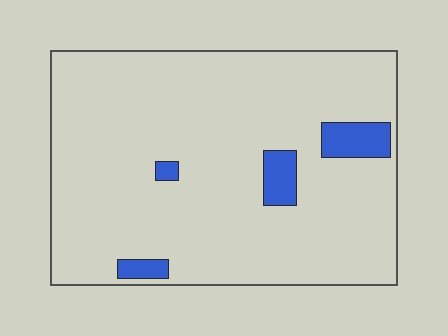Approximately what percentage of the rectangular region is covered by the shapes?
Approximately 5%.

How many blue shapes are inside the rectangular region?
4.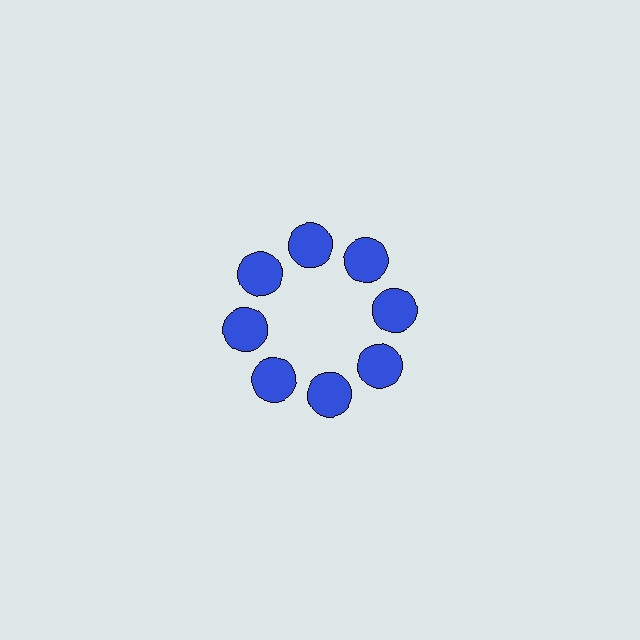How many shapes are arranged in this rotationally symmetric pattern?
There are 8 shapes, arranged in 8 groups of 1.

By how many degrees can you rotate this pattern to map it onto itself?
The pattern maps onto itself every 45 degrees of rotation.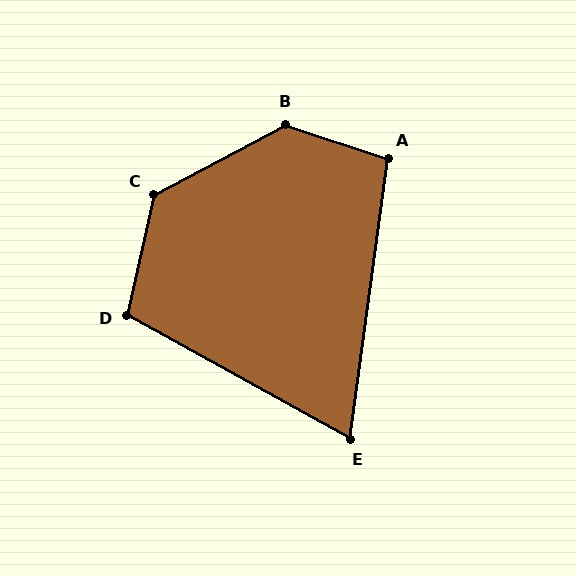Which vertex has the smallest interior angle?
E, at approximately 69 degrees.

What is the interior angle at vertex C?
Approximately 131 degrees (obtuse).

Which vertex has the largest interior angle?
B, at approximately 133 degrees.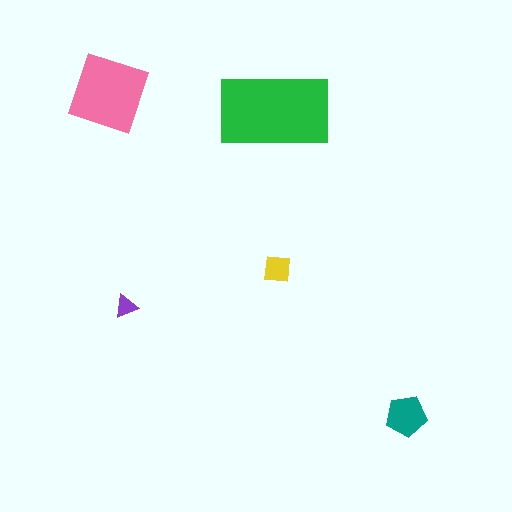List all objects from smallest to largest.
The purple triangle, the yellow square, the teal pentagon, the pink square, the green rectangle.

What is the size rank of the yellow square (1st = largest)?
4th.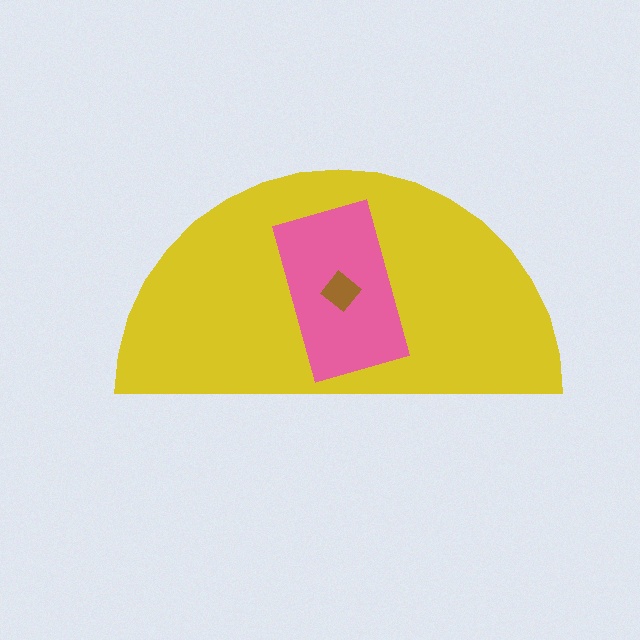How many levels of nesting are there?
3.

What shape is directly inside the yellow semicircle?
The pink rectangle.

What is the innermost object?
The brown diamond.